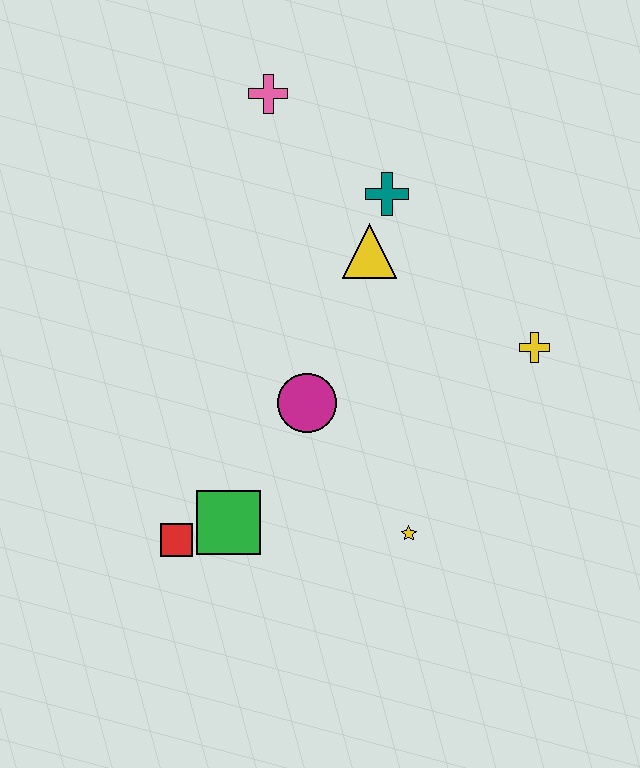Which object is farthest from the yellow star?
The pink cross is farthest from the yellow star.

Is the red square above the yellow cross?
No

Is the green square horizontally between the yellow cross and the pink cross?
No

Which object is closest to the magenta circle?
The green square is closest to the magenta circle.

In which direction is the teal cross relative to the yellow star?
The teal cross is above the yellow star.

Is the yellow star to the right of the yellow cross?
No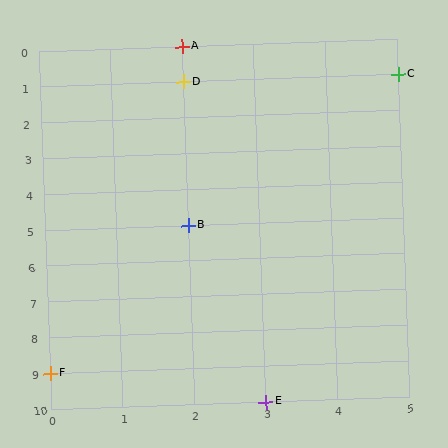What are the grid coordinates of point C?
Point C is at grid coordinates (5, 1).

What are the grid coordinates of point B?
Point B is at grid coordinates (2, 5).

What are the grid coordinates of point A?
Point A is at grid coordinates (2, 0).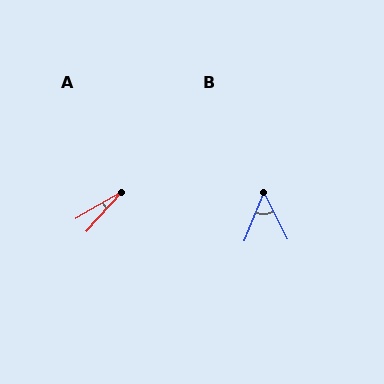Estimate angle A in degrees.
Approximately 18 degrees.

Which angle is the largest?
B, at approximately 49 degrees.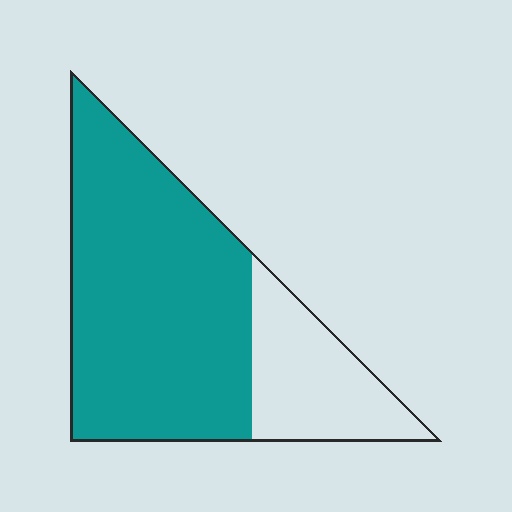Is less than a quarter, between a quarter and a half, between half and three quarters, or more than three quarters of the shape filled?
Between half and three quarters.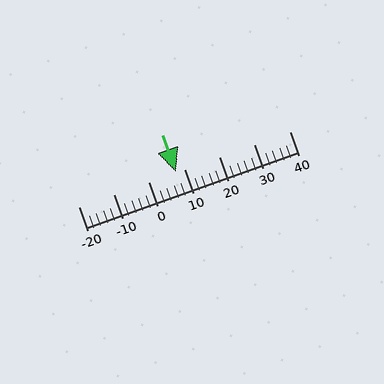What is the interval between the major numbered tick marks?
The major tick marks are spaced 10 units apart.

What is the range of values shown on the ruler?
The ruler shows values from -20 to 40.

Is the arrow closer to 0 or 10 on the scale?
The arrow is closer to 10.